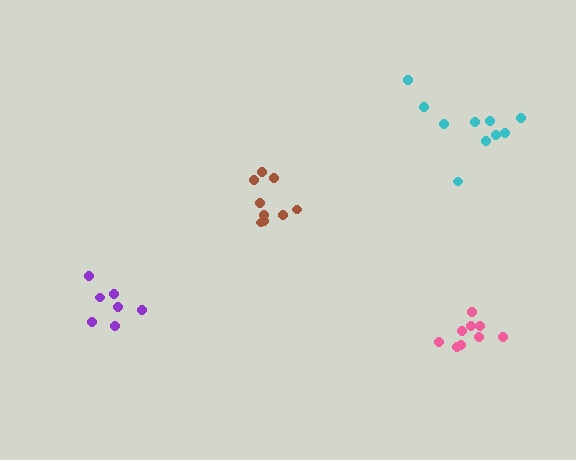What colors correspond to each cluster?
The clusters are colored: cyan, pink, brown, purple.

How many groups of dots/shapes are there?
There are 4 groups.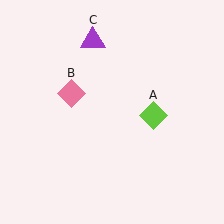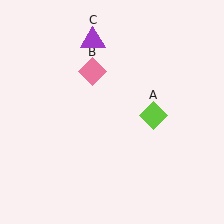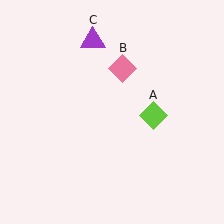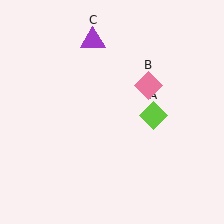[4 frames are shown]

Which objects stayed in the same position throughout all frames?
Lime diamond (object A) and purple triangle (object C) remained stationary.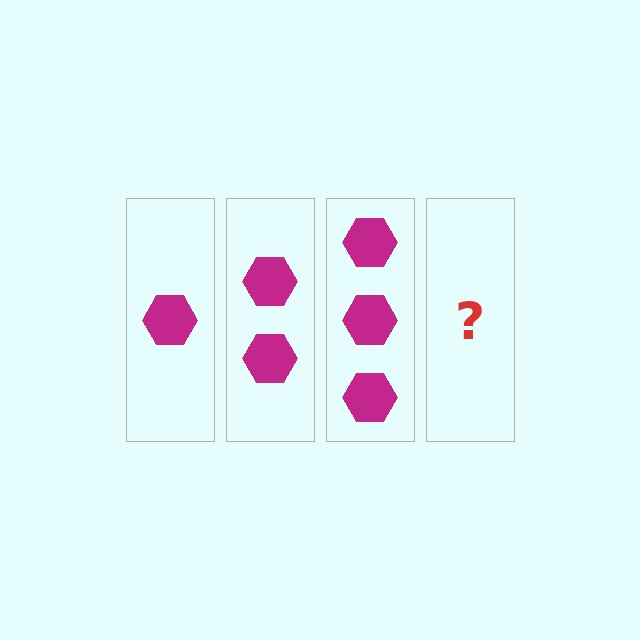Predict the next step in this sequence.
The next step is 4 hexagons.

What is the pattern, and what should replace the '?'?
The pattern is that each step adds one more hexagon. The '?' should be 4 hexagons.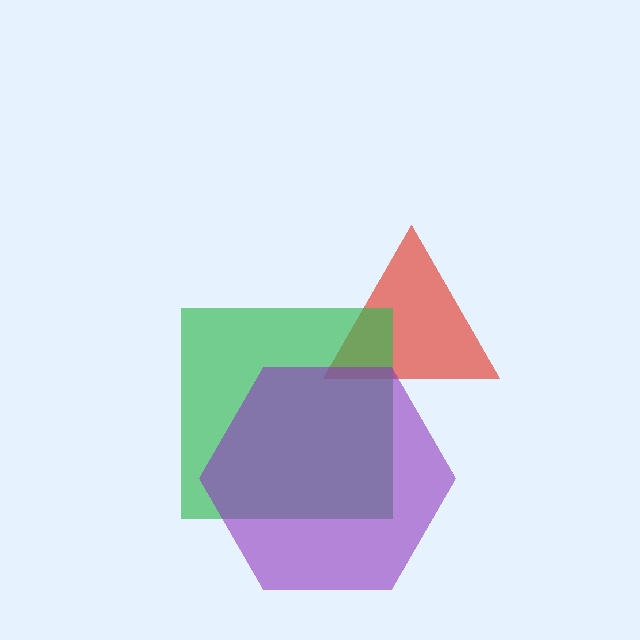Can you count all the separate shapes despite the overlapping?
Yes, there are 3 separate shapes.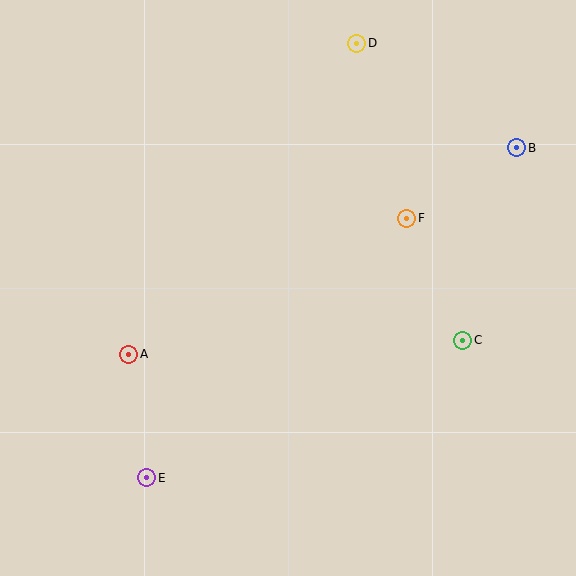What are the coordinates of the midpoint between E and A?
The midpoint between E and A is at (138, 416).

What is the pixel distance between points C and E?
The distance between C and E is 345 pixels.